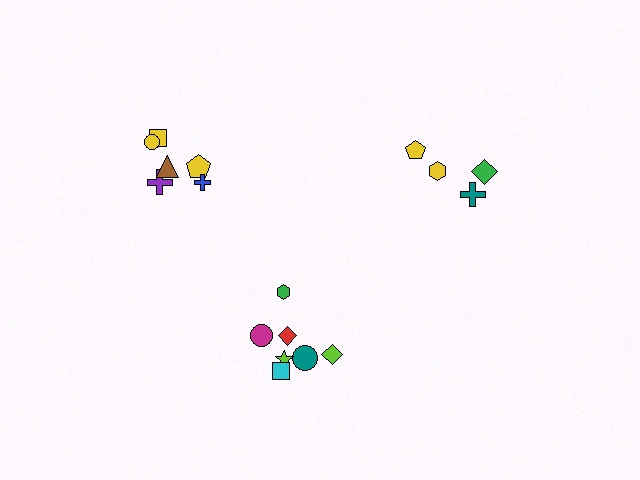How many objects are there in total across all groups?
There are 17 objects.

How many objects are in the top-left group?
There are 6 objects.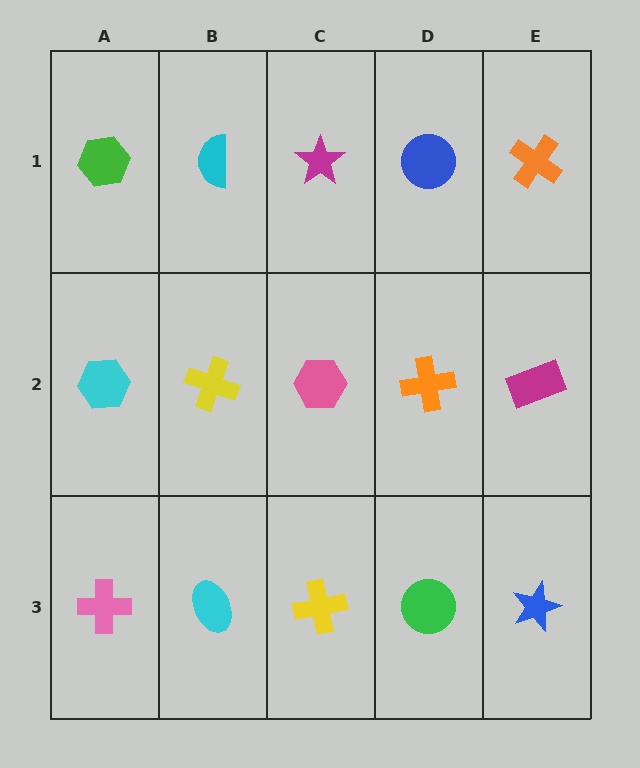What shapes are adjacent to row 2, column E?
An orange cross (row 1, column E), a blue star (row 3, column E), an orange cross (row 2, column D).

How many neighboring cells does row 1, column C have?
3.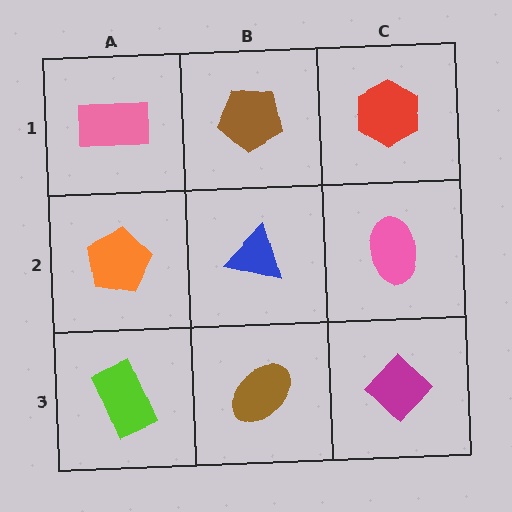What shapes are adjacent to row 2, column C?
A red hexagon (row 1, column C), a magenta diamond (row 3, column C), a blue triangle (row 2, column B).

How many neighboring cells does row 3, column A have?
2.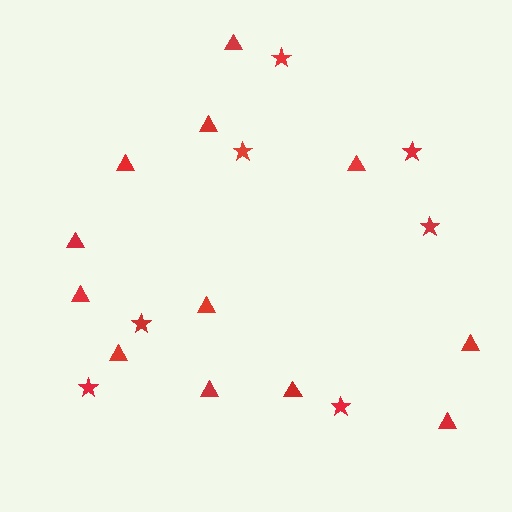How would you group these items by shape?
There are 2 groups: one group of triangles (12) and one group of stars (7).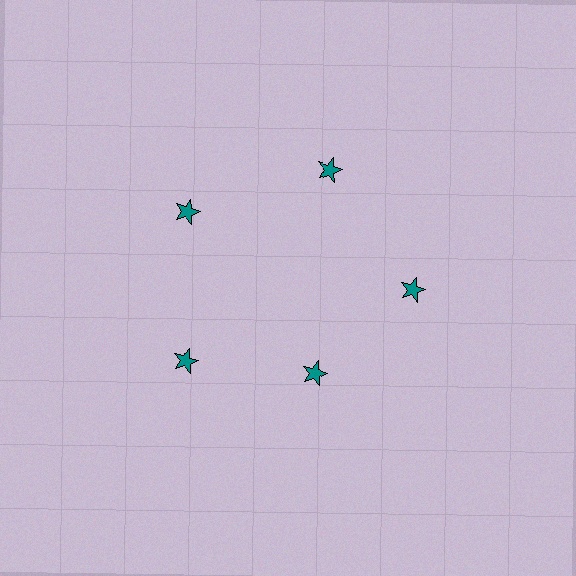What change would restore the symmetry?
The symmetry would be restored by moving it outward, back onto the ring so that all 5 stars sit at equal angles and equal distance from the center.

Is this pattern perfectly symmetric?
No. The 5 teal stars are arranged in a ring, but one element near the 5 o'clock position is pulled inward toward the center, breaking the 5-fold rotational symmetry.